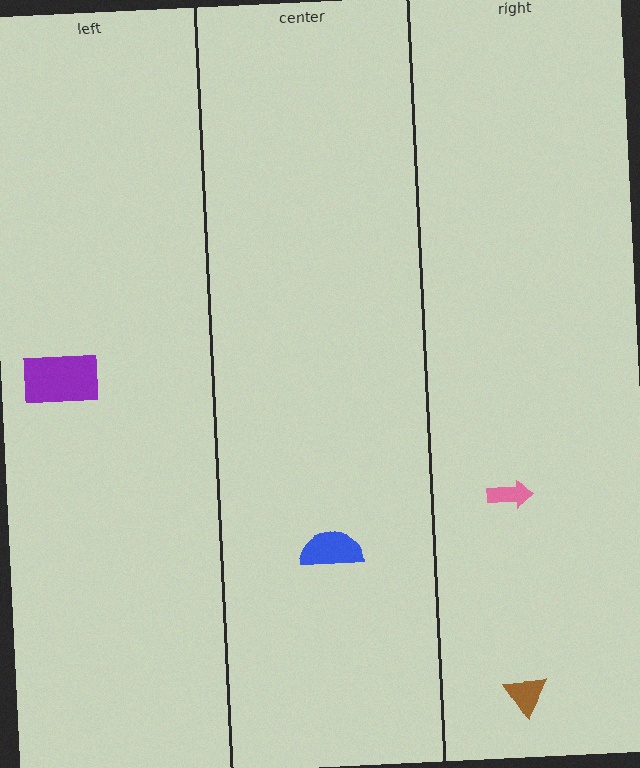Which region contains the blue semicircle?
The center region.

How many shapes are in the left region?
1.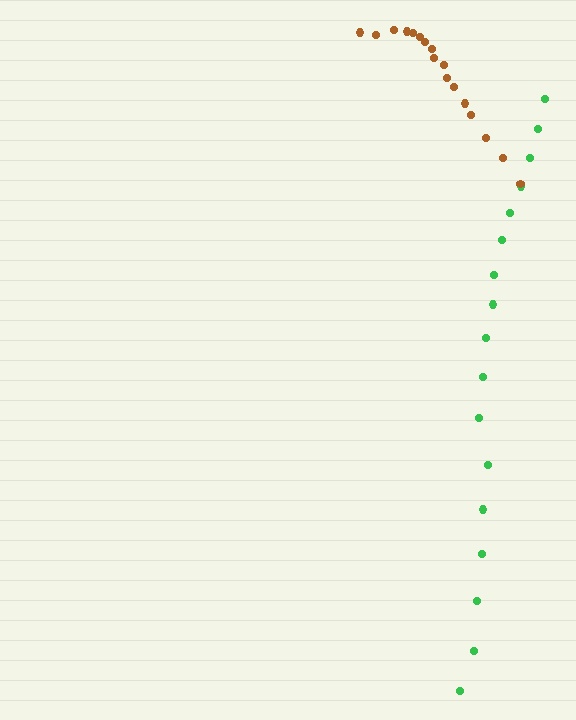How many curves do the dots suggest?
There are 2 distinct paths.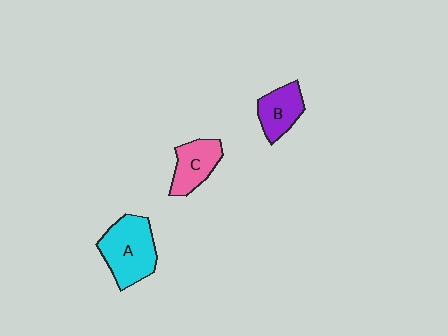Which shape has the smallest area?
Shape B (purple).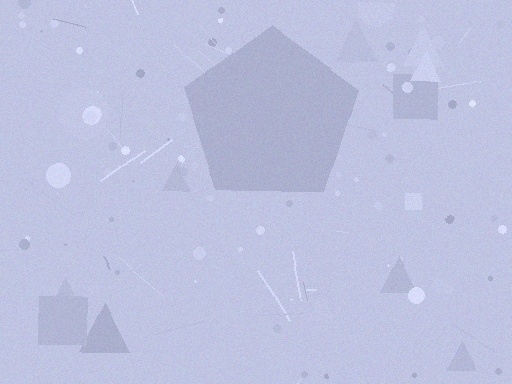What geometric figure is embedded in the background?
A pentagon is embedded in the background.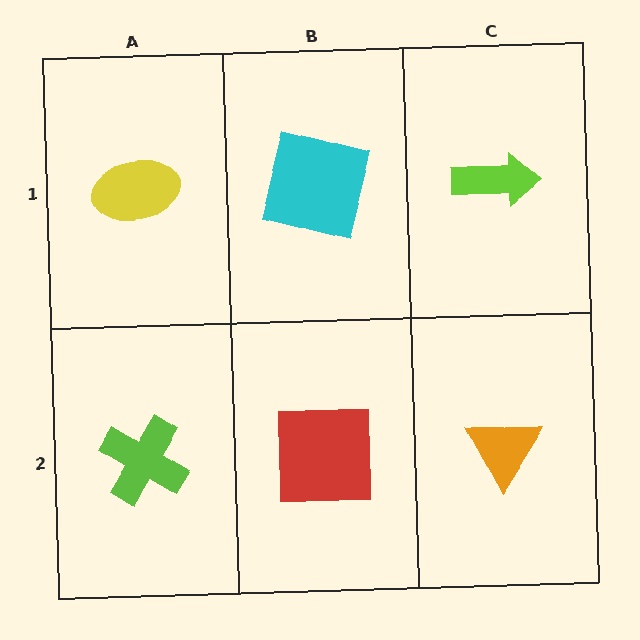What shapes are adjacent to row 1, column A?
A lime cross (row 2, column A), a cyan square (row 1, column B).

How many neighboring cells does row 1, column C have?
2.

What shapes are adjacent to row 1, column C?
An orange triangle (row 2, column C), a cyan square (row 1, column B).